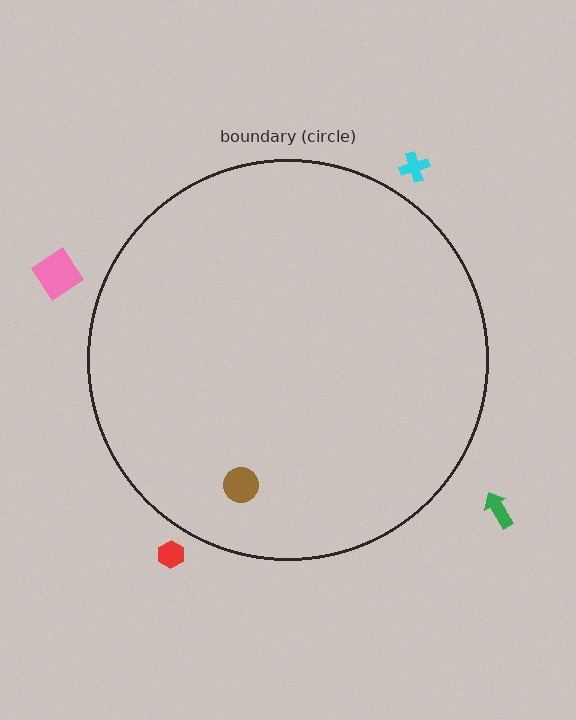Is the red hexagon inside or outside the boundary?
Outside.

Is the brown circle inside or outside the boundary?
Inside.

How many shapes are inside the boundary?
1 inside, 4 outside.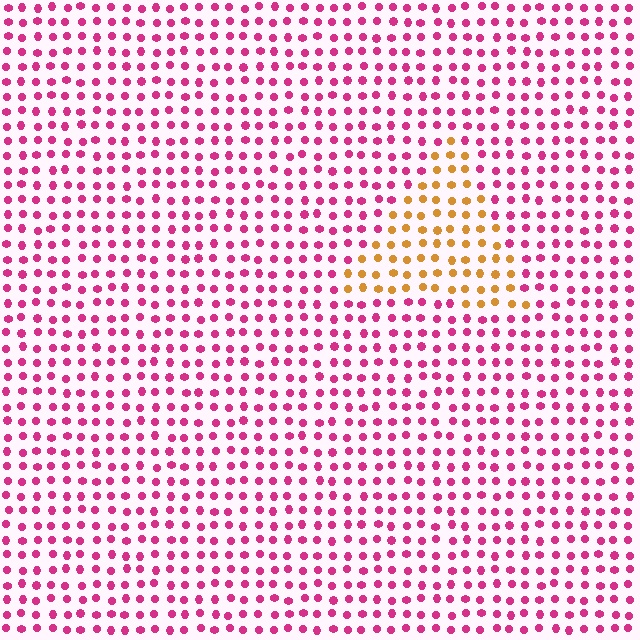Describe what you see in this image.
The image is filled with small magenta elements in a uniform arrangement. A triangle-shaped region is visible where the elements are tinted to a slightly different hue, forming a subtle color boundary.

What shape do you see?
I see a triangle.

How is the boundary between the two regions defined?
The boundary is defined purely by a slight shift in hue (about 68 degrees). Spacing, size, and orientation are identical on both sides.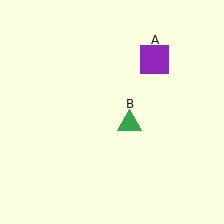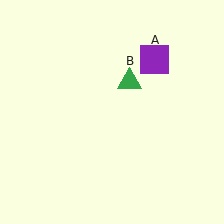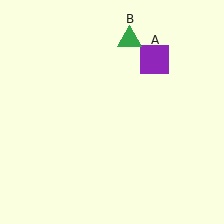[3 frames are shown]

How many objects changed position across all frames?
1 object changed position: green triangle (object B).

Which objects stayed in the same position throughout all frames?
Purple square (object A) remained stationary.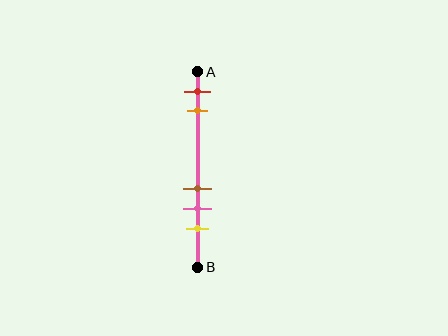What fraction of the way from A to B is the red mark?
The red mark is approximately 10% (0.1) of the way from A to B.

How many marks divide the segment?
There are 5 marks dividing the segment.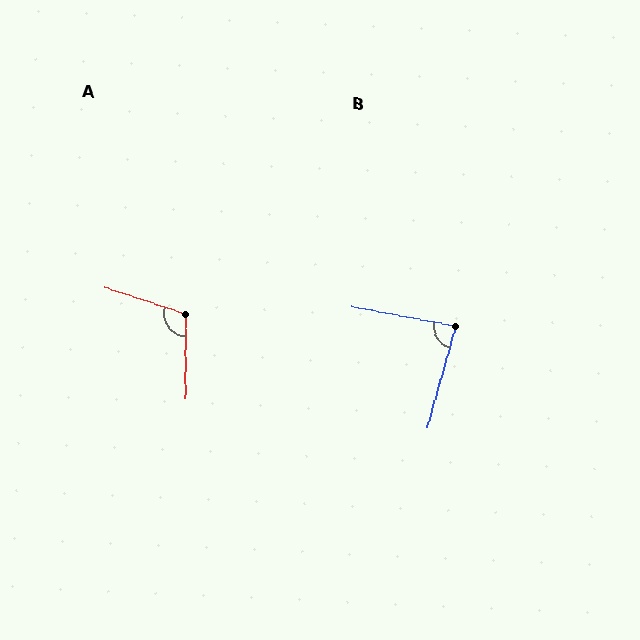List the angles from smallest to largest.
B (85°), A (108°).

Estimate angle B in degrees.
Approximately 85 degrees.